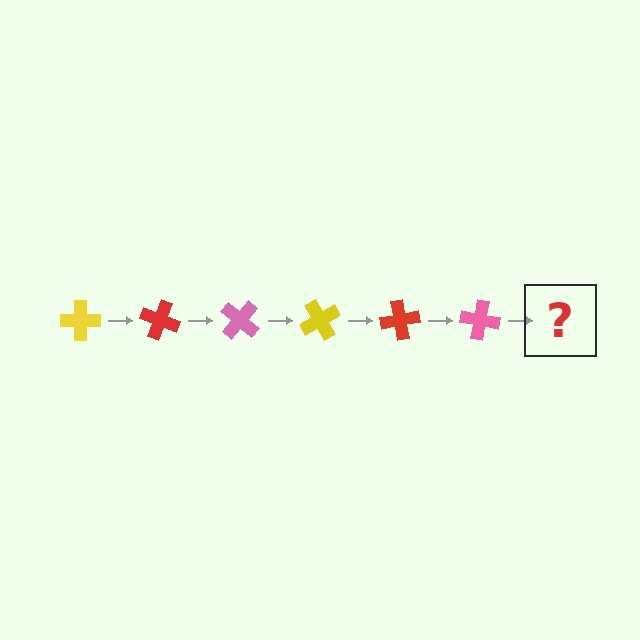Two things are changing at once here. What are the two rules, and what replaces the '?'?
The two rules are that it rotates 20 degrees each step and the color cycles through yellow, red, and pink. The '?' should be a yellow cross, rotated 120 degrees from the start.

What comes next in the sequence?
The next element should be a yellow cross, rotated 120 degrees from the start.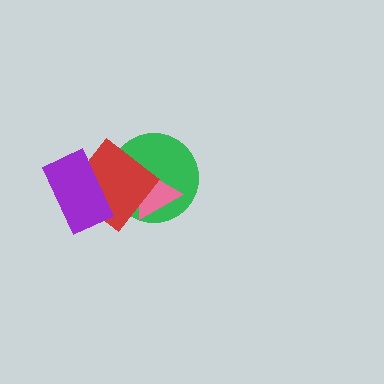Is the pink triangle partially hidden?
Yes, it is partially covered by another shape.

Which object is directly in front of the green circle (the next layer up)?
The pink triangle is directly in front of the green circle.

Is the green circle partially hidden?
Yes, it is partially covered by another shape.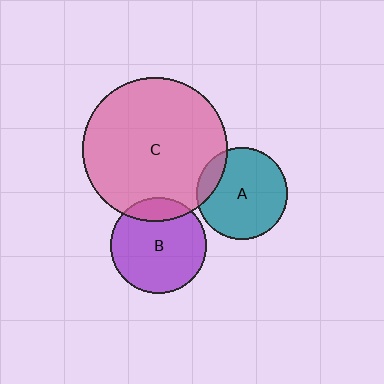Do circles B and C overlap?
Yes.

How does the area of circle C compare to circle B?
Approximately 2.3 times.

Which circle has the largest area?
Circle C (pink).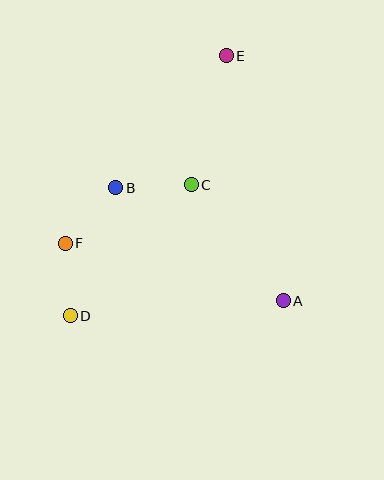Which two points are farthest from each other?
Points D and E are farthest from each other.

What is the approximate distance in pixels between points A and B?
The distance between A and B is approximately 202 pixels.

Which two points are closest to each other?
Points D and F are closest to each other.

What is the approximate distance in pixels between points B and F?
The distance between B and F is approximately 75 pixels.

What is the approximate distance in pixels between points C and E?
The distance between C and E is approximately 133 pixels.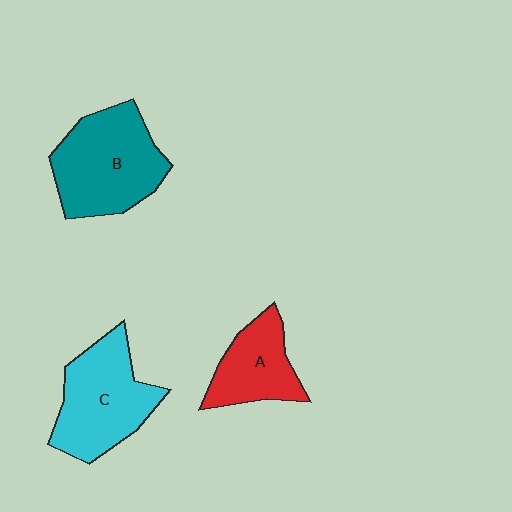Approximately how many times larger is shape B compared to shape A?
Approximately 1.6 times.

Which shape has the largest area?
Shape B (teal).